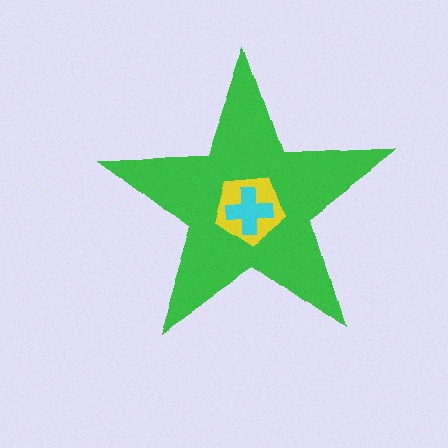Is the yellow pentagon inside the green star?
Yes.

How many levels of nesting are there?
3.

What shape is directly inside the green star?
The yellow pentagon.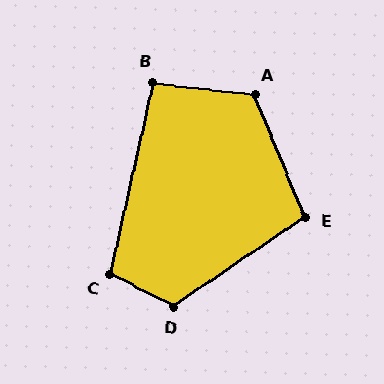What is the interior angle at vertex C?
Approximately 104 degrees (obtuse).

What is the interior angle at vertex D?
Approximately 119 degrees (obtuse).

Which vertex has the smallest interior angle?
B, at approximately 96 degrees.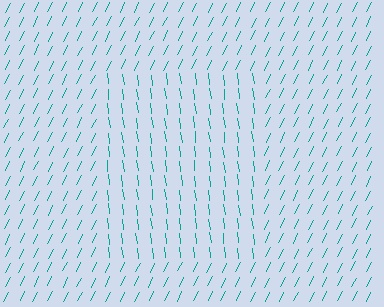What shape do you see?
I see a rectangle.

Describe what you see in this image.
The image is filled with small teal line segments. A rectangle region in the image has lines oriented differently from the surrounding lines, creating a visible texture boundary.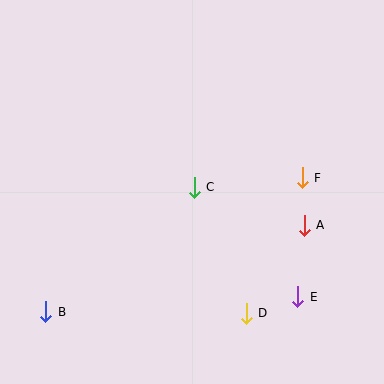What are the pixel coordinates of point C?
Point C is at (194, 187).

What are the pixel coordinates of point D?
Point D is at (246, 313).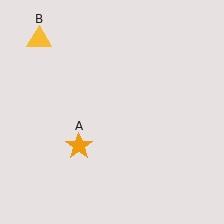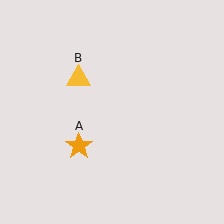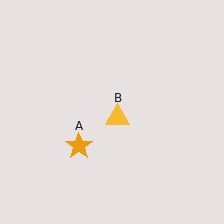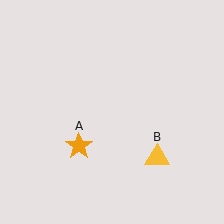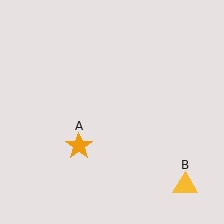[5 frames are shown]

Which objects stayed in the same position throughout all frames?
Orange star (object A) remained stationary.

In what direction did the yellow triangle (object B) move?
The yellow triangle (object B) moved down and to the right.